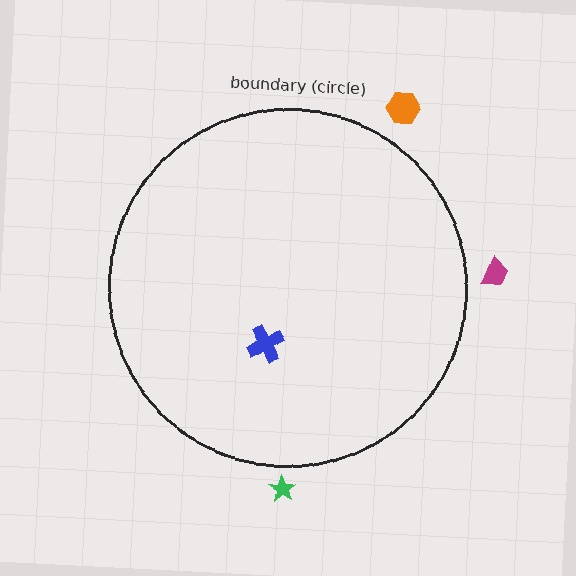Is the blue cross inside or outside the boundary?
Inside.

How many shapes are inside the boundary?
1 inside, 3 outside.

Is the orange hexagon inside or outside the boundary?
Outside.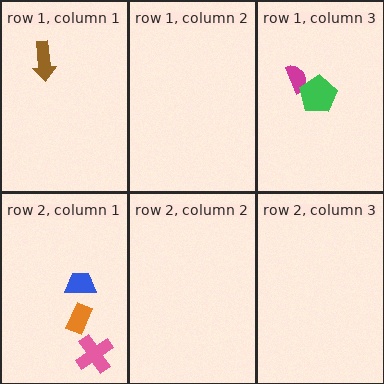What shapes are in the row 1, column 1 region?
The brown arrow.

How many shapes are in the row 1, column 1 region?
1.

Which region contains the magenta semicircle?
The row 1, column 3 region.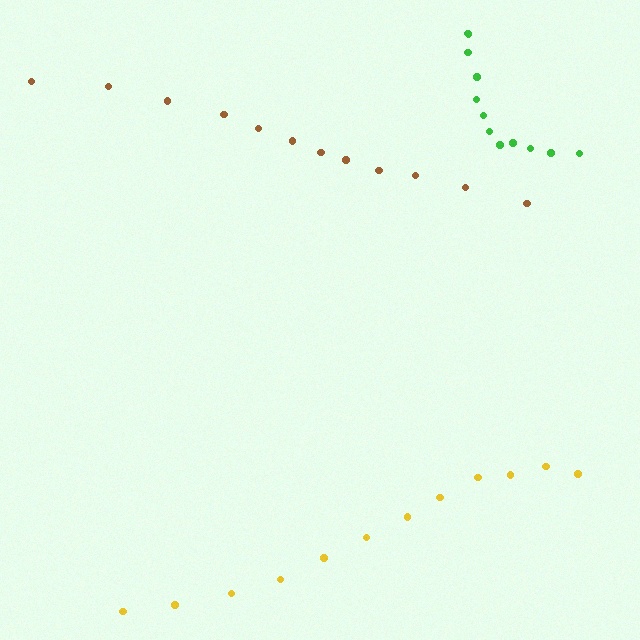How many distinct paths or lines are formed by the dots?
There are 3 distinct paths.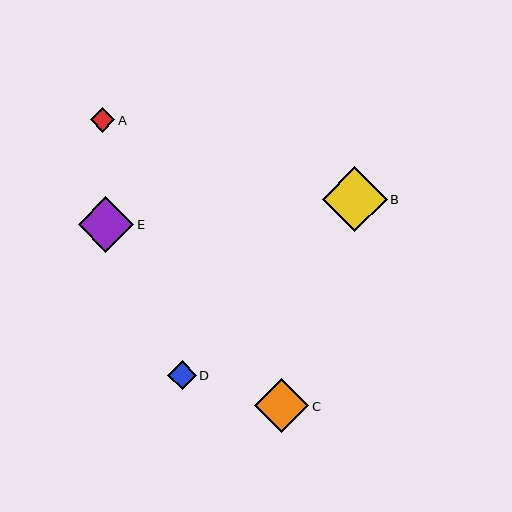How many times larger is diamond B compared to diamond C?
Diamond B is approximately 1.2 times the size of diamond C.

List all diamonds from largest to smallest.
From largest to smallest: B, E, C, D, A.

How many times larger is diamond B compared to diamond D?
Diamond B is approximately 2.3 times the size of diamond D.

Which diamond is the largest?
Diamond B is the largest with a size of approximately 65 pixels.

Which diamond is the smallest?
Diamond A is the smallest with a size of approximately 24 pixels.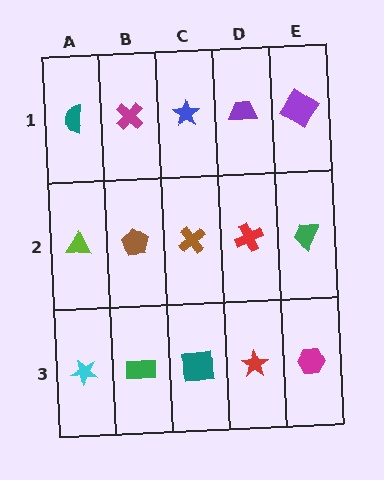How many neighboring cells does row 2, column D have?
4.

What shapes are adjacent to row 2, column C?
A blue star (row 1, column C), a teal square (row 3, column C), a brown pentagon (row 2, column B), a red cross (row 2, column D).